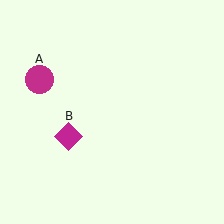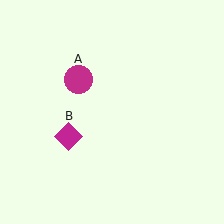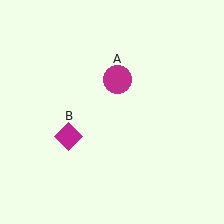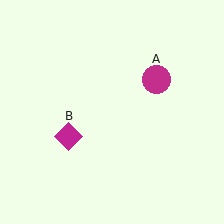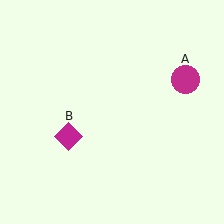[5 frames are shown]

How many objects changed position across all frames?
1 object changed position: magenta circle (object A).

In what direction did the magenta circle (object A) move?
The magenta circle (object A) moved right.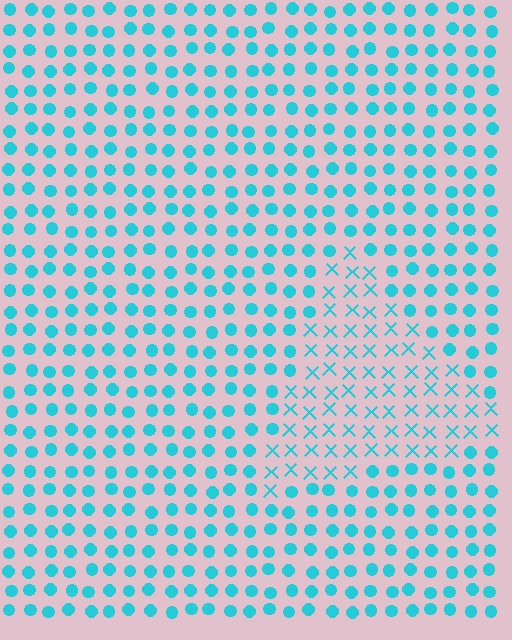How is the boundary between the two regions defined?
The boundary is defined by a change in element shape: X marks inside vs. circles outside. All elements share the same color and spacing.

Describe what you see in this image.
The image is filled with small cyan elements arranged in a uniform grid. A triangle-shaped region contains X marks, while the surrounding area contains circles. The boundary is defined purely by the change in element shape.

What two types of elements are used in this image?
The image uses X marks inside the triangle region and circles outside it.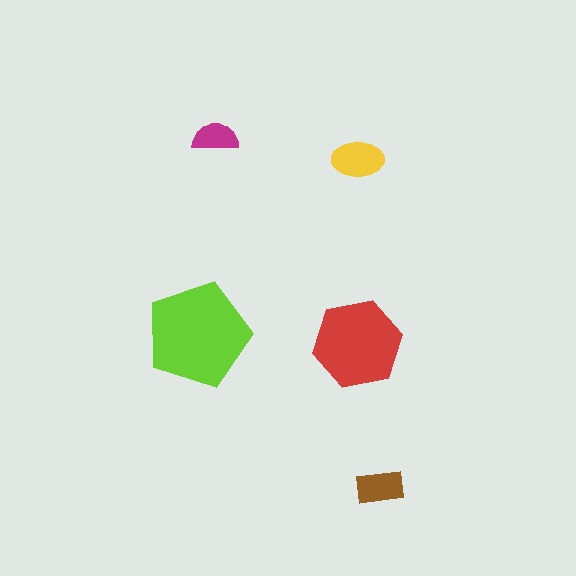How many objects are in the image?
There are 5 objects in the image.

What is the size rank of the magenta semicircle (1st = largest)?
5th.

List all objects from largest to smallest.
The lime pentagon, the red hexagon, the yellow ellipse, the brown rectangle, the magenta semicircle.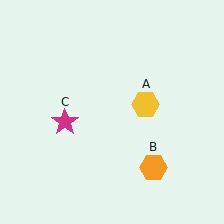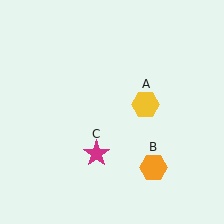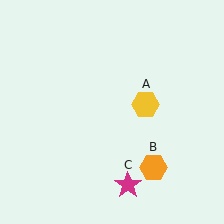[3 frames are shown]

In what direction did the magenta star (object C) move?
The magenta star (object C) moved down and to the right.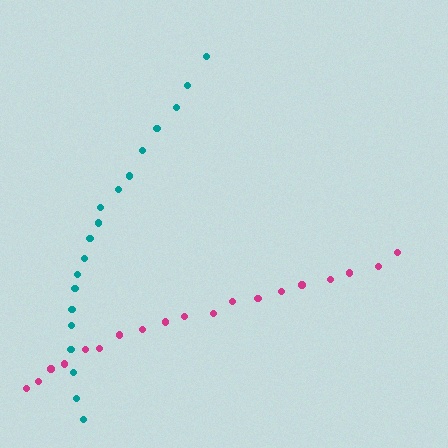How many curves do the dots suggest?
There are 2 distinct paths.